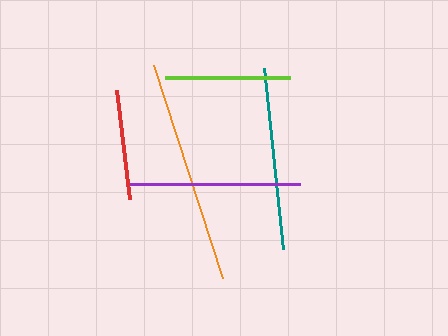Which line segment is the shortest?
The red line is the shortest at approximately 109 pixels.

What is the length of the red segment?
The red segment is approximately 109 pixels long.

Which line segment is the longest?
The orange line is the longest at approximately 224 pixels.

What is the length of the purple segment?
The purple segment is approximately 170 pixels long.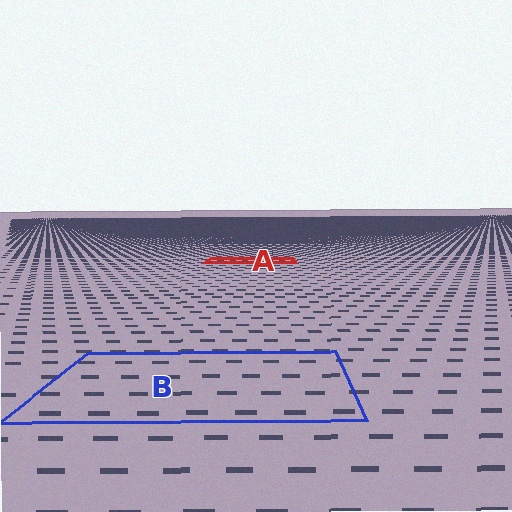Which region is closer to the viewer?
Region B is closer. The texture elements there are larger and more spread out.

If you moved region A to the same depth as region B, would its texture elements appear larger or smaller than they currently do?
They would appear larger. At a closer depth, the same texture elements are projected at a bigger on-screen size.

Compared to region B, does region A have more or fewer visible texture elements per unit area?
Region A has more texture elements per unit area — they are packed more densely because it is farther away.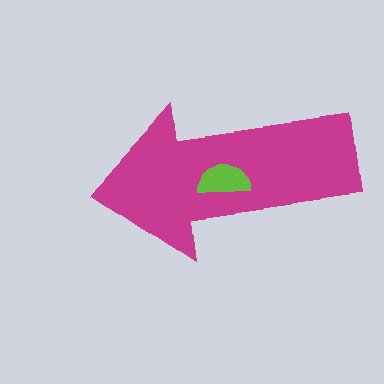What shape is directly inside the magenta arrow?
The lime semicircle.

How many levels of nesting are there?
2.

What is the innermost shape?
The lime semicircle.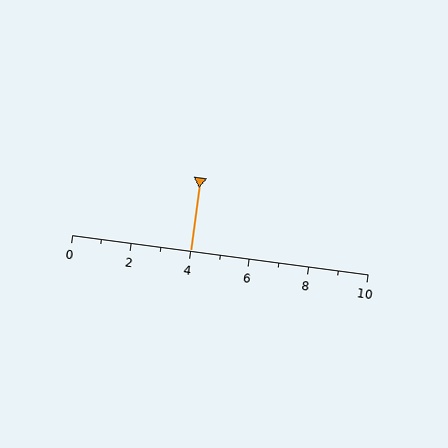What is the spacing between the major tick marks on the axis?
The major ticks are spaced 2 apart.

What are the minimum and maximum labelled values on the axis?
The axis runs from 0 to 10.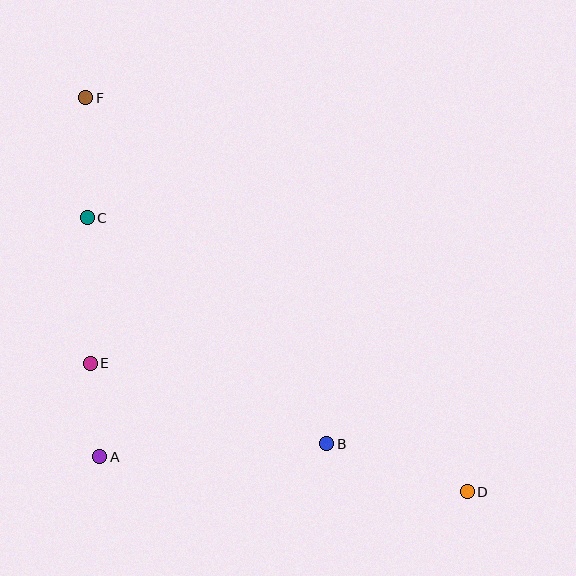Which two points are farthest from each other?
Points D and F are farthest from each other.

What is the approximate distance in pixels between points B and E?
The distance between B and E is approximately 250 pixels.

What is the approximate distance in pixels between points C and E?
The distance between C and E is approximately 146 pixels.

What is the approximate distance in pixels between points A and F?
The distance between A and F is approximately 359 pixels.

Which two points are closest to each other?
Points A and E are closest to each other.